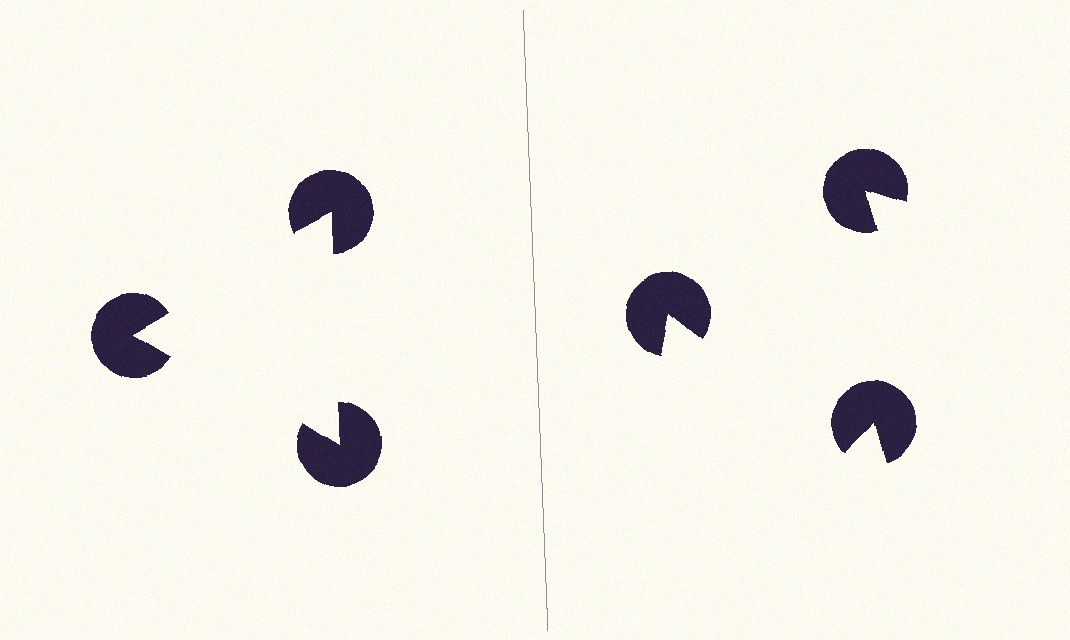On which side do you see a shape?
An illusory triangle appears on the left side. On the right side the wedge cuts are rotated, so no coherent shape forms.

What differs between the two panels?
The pac-man discs are positioned identically on both sides; only the wedge orientations differ. On the left they align to a triangle; on the right they are misaligned.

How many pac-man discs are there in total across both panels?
6 — 3 on each side.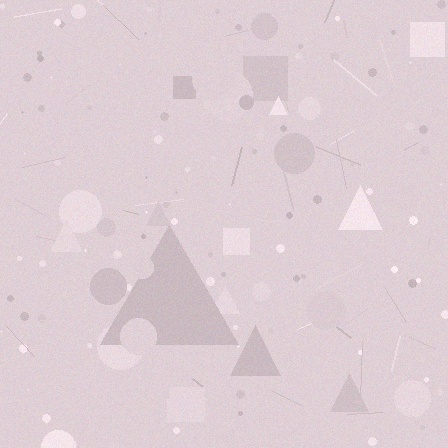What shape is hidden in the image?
A triangle is hidden in the image.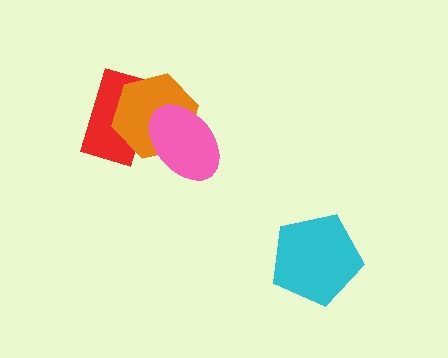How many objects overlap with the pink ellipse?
2 objects overlap with the pink ellipse.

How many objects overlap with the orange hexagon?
2 objects overlap with the orange hexagon.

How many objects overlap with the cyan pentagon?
0 objects overlap with the cyan pentagon.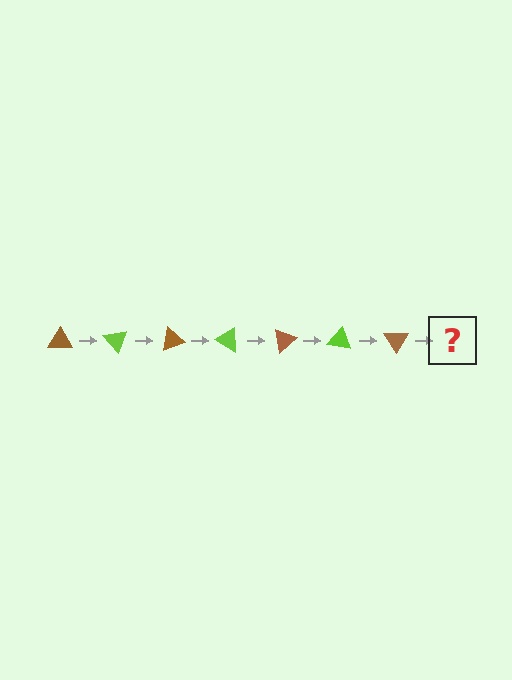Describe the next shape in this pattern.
It should be a lime triangle, rotated 350 degrees from the start.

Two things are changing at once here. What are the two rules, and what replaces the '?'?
The two rules are that it rotates 50 degrees each step and the color cycles through brown and lime. The '?' should be a lime triangle, rotated 350 degrees from the start.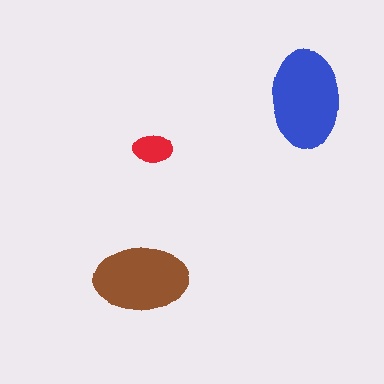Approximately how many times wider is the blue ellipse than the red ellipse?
About 2.5 times wider.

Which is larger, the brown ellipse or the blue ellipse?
The blue one.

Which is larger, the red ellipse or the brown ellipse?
The brown one.